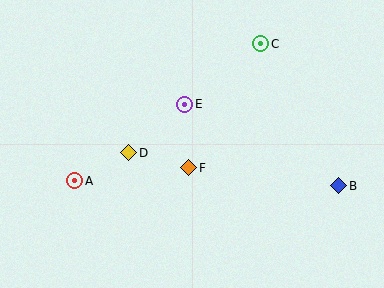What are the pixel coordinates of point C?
Point C is at (261, 44).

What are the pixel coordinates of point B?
Point B is at (339, 186).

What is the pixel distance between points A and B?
The distance between A and B is 264 pixels.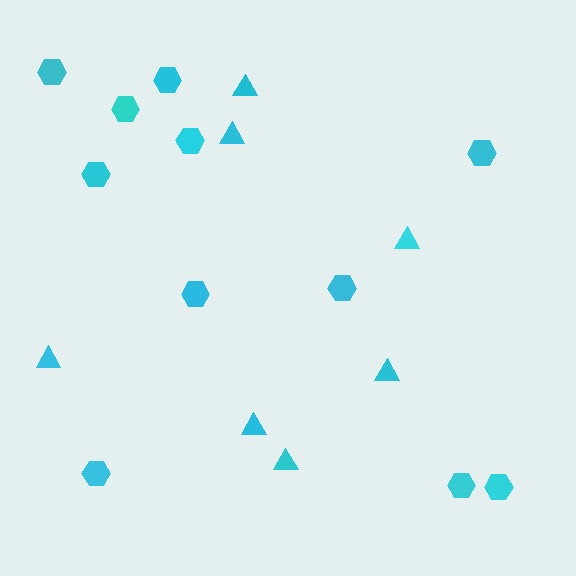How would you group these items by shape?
There are 2 groups: one group of triangles (7) and one group of hexagons (11).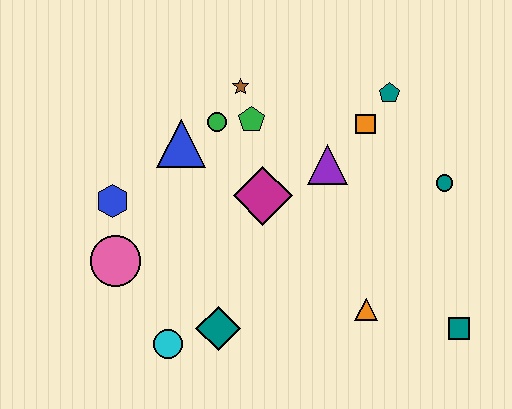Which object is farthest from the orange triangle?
The blue hexagon is farthest from the orange triangle.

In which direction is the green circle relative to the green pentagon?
The green circle is to the left of the green pentagon.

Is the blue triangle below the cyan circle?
No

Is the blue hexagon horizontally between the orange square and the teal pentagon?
No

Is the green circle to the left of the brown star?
Yes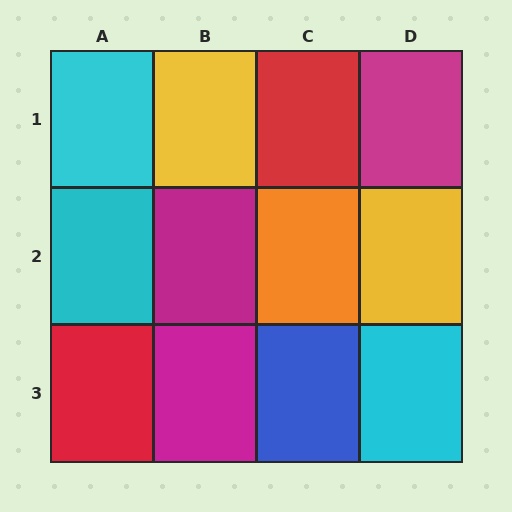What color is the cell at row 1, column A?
Cyan.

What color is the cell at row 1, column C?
Red.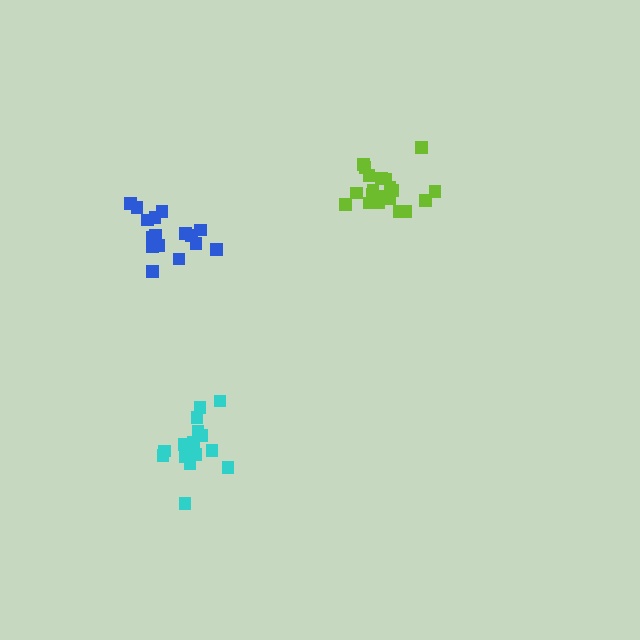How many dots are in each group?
Group 1: 15 dots, Group 2: 21 dots, Group 3: 17 dots (53 total).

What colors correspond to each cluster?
The clusters are colored: cyan, lime, blue.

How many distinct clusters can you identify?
There are 3 distinct clusters.